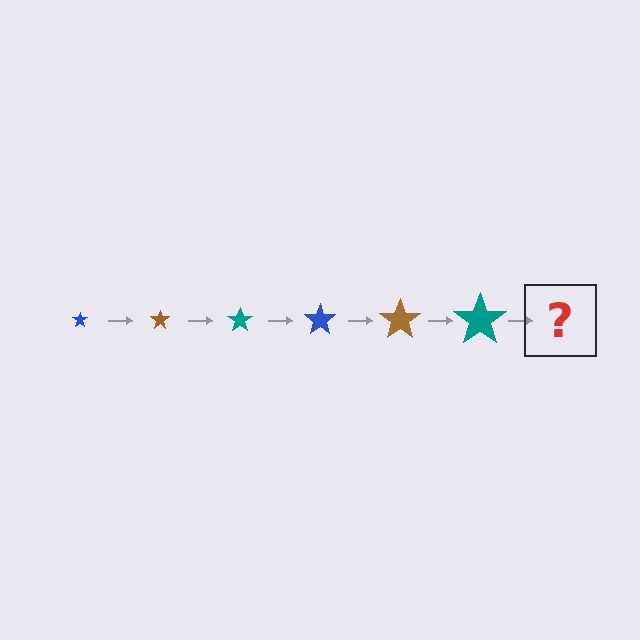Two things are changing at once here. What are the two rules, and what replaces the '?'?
The two rules are that the star grows larger each step and the color cycles through blue, brown, and teal. The '?' should be a blue star, larger than the previous one.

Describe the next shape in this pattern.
It should be a blue star, larger than the previous one.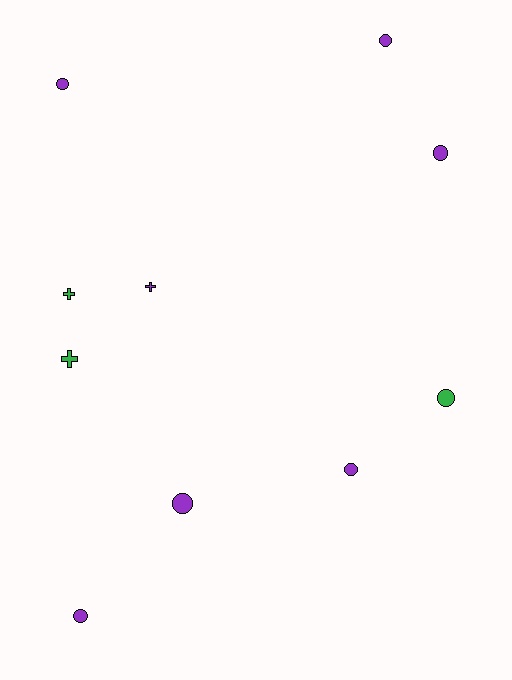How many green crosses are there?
There are 2 green crosses.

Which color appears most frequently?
Purple, with 7 objects.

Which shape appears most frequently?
Circle, with 7 objects.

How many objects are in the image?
There are 10 objects.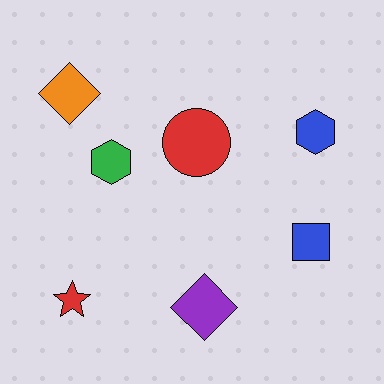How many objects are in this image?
There are 7 objects.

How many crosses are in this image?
There are no crosses.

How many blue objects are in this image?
There are 2 blue objects.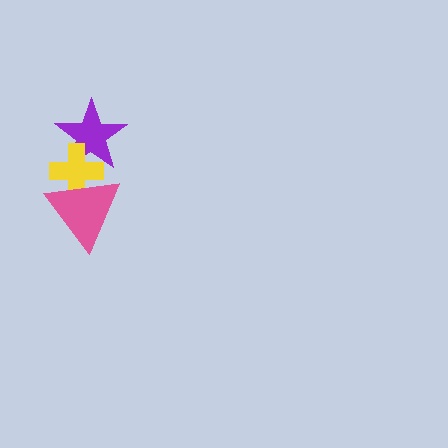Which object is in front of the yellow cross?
The pink triangle is in front of the yellow cross.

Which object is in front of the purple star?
The yellow cross is in front of the purple star.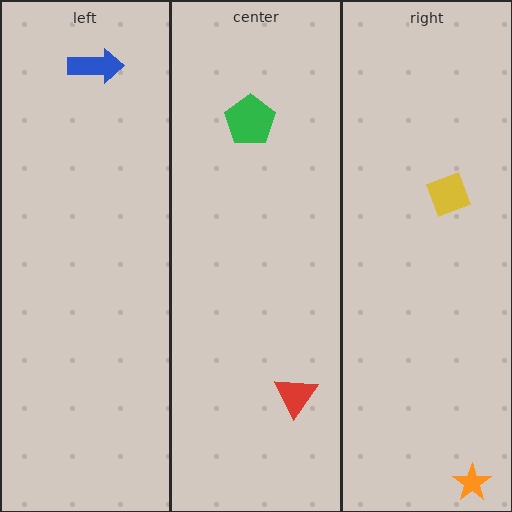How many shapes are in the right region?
2.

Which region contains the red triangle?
The center region.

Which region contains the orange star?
The right region.